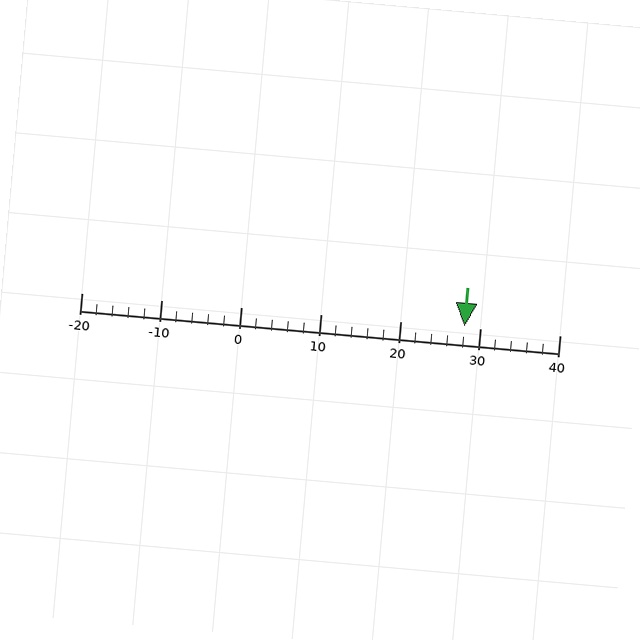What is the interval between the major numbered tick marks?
The major tick marks are spaced 10 units apart.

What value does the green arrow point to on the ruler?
The green arrow points to approximately 28.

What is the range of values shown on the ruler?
The ruler shows values from -20 to 40.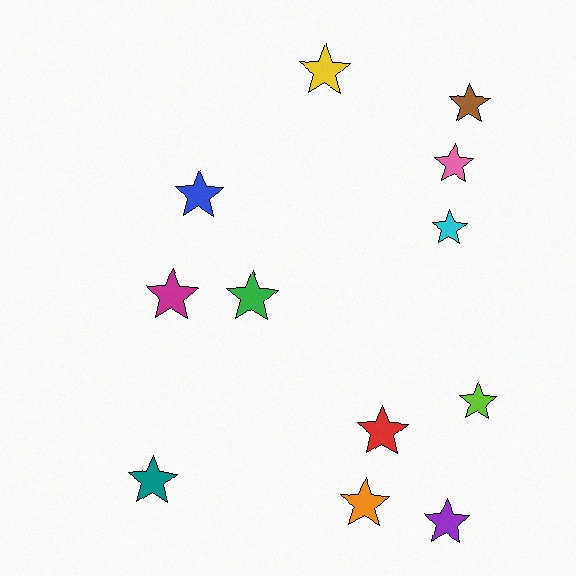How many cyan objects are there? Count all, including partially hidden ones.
There is 1 cyan object.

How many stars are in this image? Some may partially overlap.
There are 12 stars.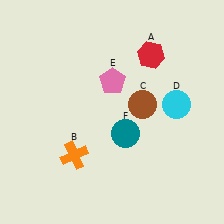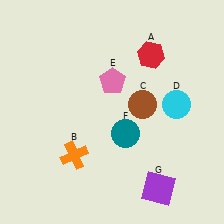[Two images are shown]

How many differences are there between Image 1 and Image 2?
There is 1 difference between the two images.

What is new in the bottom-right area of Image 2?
A purple square (G) was added in the bottom-right area of Image 2.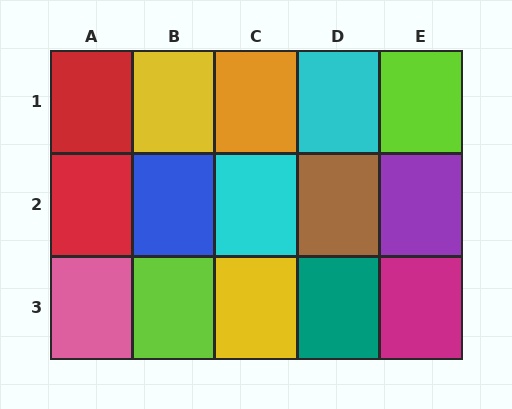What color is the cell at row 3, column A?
Pink.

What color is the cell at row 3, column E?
Magenta.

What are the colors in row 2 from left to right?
Red, blue, cyan, brown, purple.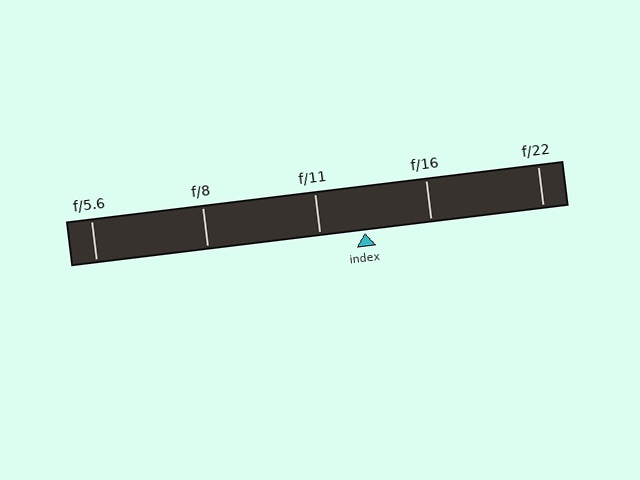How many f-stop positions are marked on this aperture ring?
There are 5 f-stop positions marked.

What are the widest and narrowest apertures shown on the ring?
The widest aperture shown is f/5.6 and the narrowest is f/22.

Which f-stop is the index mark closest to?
The index mark is closest to f/11.